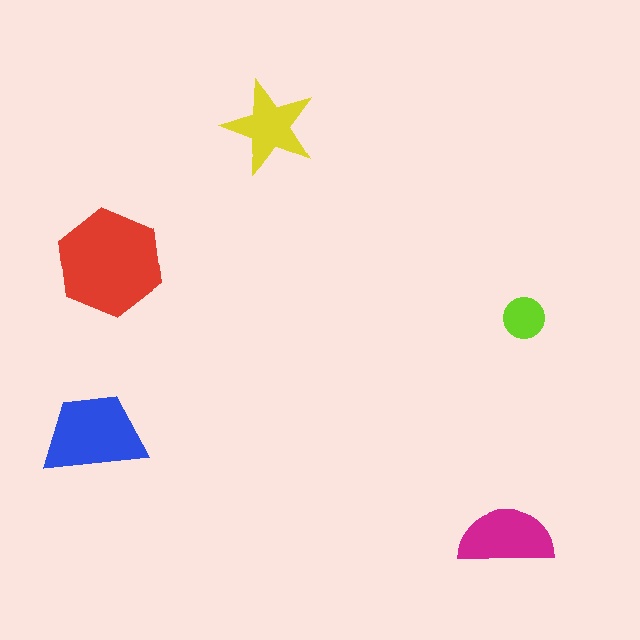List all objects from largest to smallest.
The red hexagon, the blue trapezoid, the magenta semicircle, the yellow star, the lime circle.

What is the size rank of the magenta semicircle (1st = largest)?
3rd.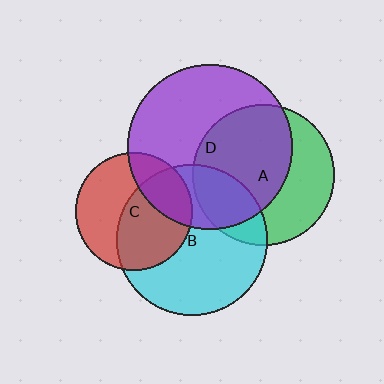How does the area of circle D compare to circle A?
Approximately 1.4 times.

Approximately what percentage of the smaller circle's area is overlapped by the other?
Approximately 60%.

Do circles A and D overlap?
Yes.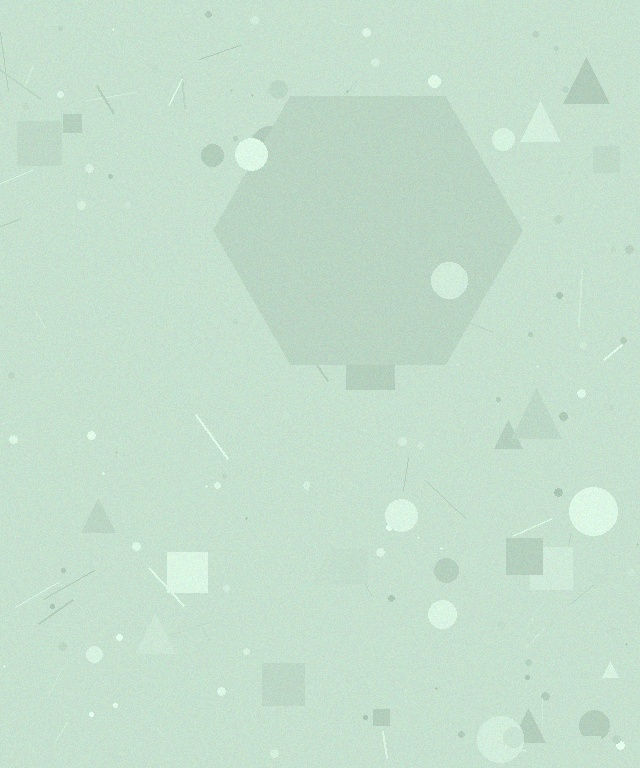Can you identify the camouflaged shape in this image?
The camouflaged shape is a hexagon.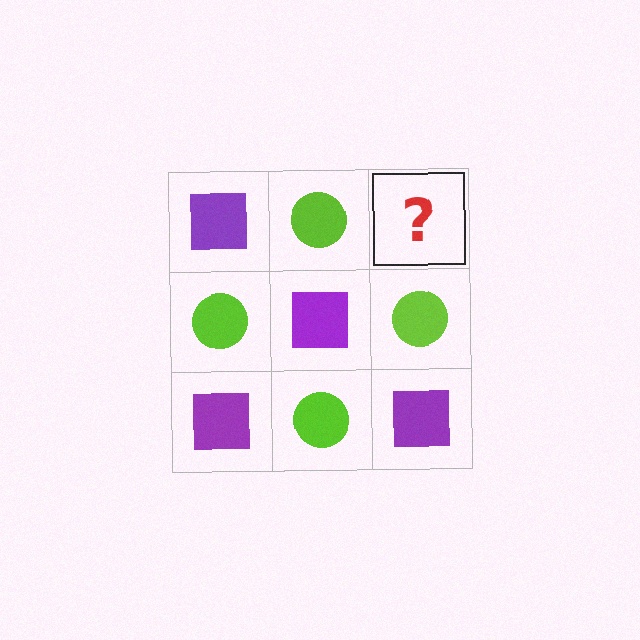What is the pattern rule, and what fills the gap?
The rule is that it alternates purple square and lime circle in a checkerboard pattern. The gap should be filled with a purple square.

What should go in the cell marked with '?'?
The missing cell should contain a purple square.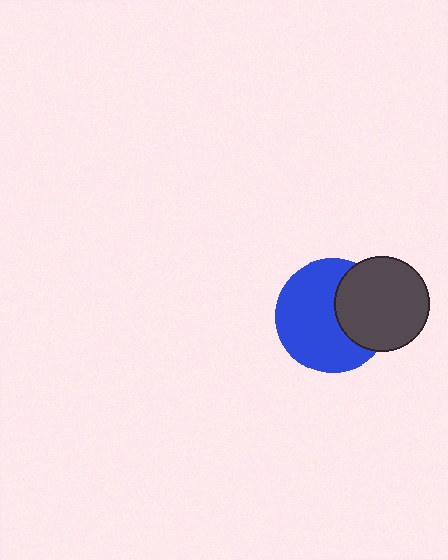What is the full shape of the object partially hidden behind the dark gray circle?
The partially hidden object is a blue circle.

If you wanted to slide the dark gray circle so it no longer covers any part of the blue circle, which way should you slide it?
Slide it right — that is the most direct way to separate the two shapes.